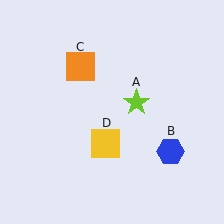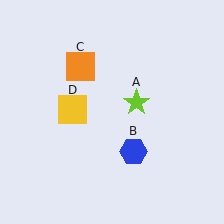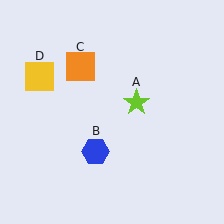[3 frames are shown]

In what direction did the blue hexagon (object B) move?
The blue hexagon (object B) moved left.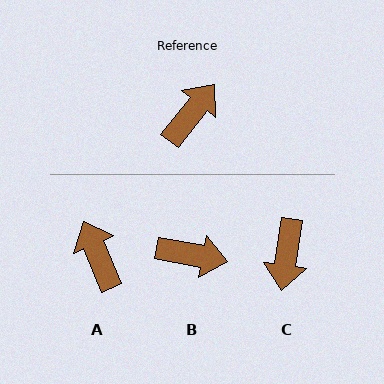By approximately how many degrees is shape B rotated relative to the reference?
Approximately 62 degrees clockwise.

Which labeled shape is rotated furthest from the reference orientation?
C, about 150 degrees away.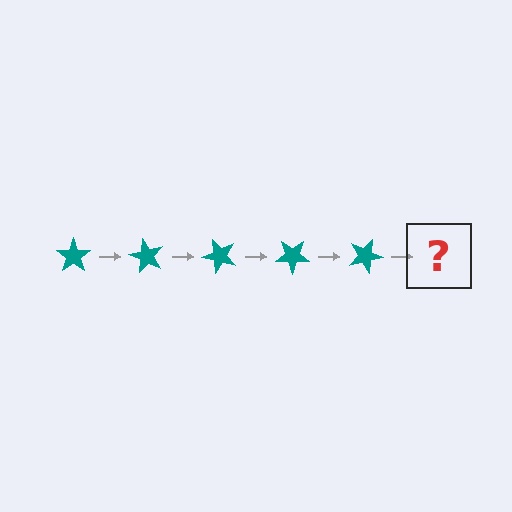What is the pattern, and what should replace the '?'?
The pattern is that the star rotates 60 degrees each step. The '?' should be a teal star rotated 300 degrees.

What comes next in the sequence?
The next element should be a teal star rotated 300 degrees.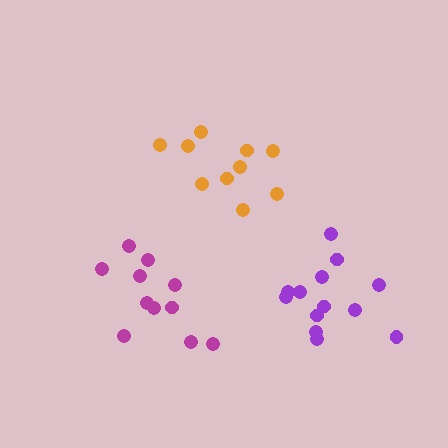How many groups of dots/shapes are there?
There are 3 groups.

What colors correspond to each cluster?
The clusters are colored: orange, magenta, purple.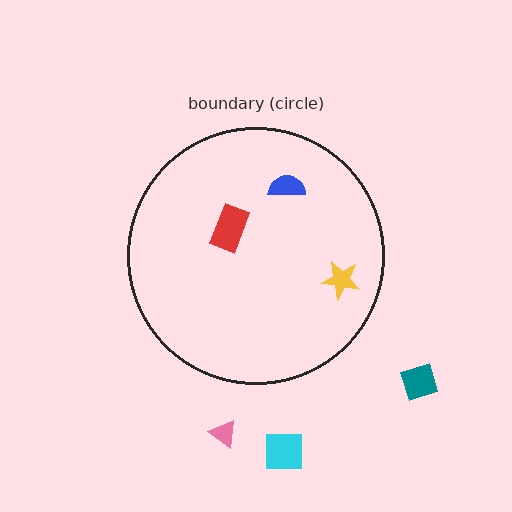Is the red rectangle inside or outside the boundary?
Inside.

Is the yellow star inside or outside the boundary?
Inside.